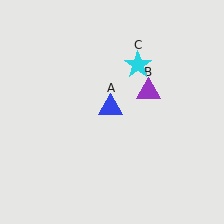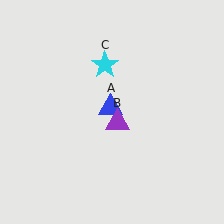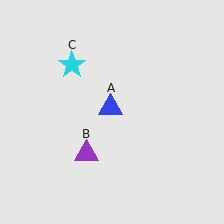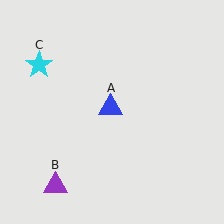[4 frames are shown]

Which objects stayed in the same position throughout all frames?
Blue triangle (object A) remained stationary.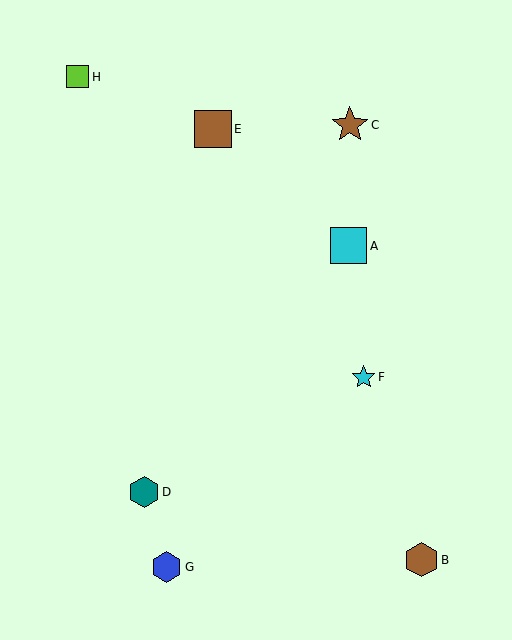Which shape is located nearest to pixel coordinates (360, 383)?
The cyan star (labeled F) at (364, 377) is nearest to that location.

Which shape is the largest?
The brown square (labeled E) is the largest.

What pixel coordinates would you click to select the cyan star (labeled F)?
Click at (364, 377) to select the cyan star F.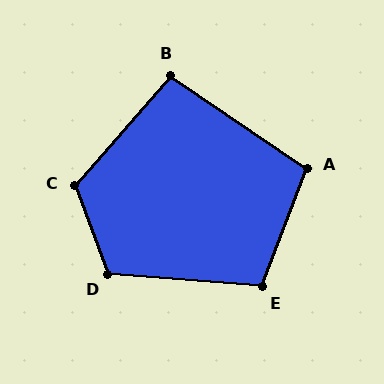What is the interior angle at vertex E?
Approximately 107 degrees (obtuse).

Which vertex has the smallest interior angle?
B, at approximately 97 degrees.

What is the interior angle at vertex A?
Approximately 103 degrees (obtuse).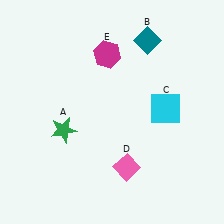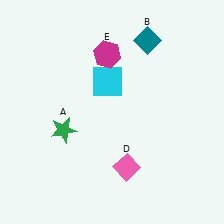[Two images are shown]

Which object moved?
The cyan square (C) moved left.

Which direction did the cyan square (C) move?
The cyan square (C) moved left.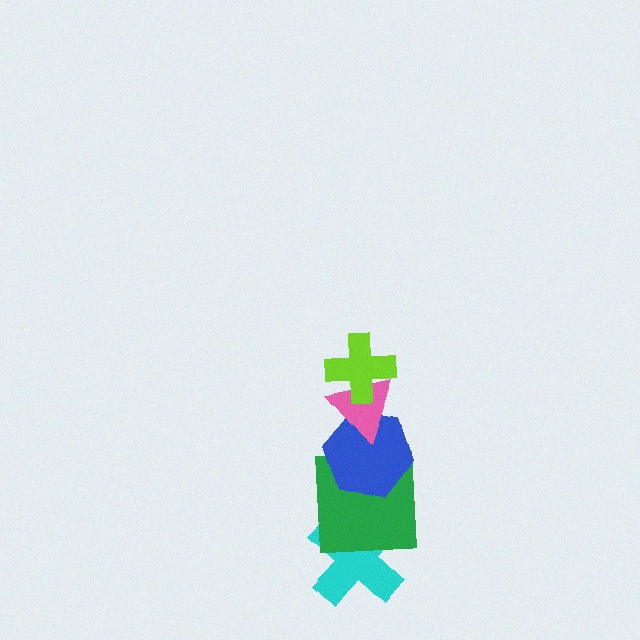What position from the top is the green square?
The green square is 4th from the top.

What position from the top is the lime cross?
The lime cross is 1st from the top.